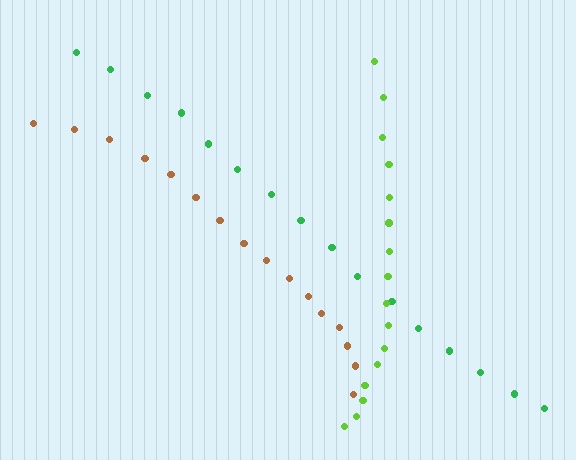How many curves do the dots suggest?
There are 3 distinct paths.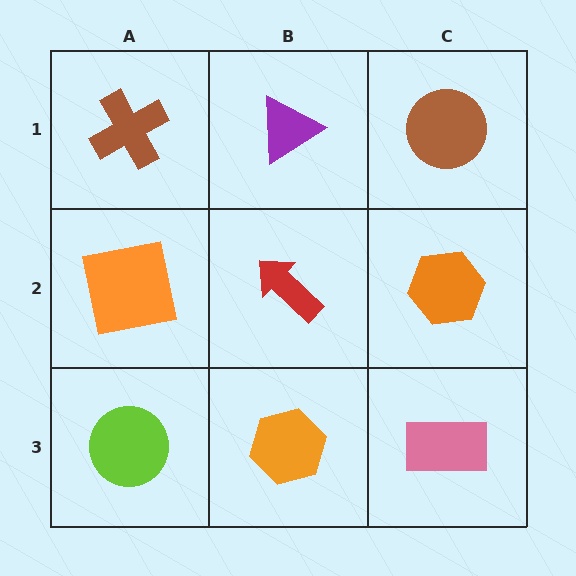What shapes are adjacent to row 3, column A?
An orange square (row 2, column A), an orange hexagon (row 3, column B).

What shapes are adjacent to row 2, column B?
A purple triangle (row 1, column B), an orange hexagon (row 3, column B), an orange square (row 2, column A), an orange hexagon (row 2, column C).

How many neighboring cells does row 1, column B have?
3.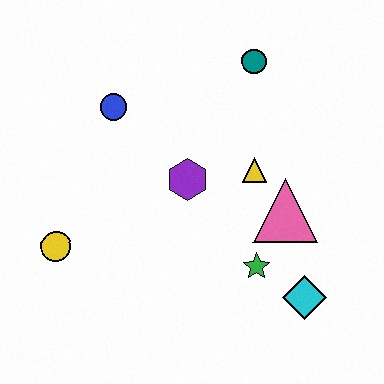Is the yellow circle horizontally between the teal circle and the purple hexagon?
No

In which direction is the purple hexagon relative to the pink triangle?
The purple hexagon is to the left of the pink triangle.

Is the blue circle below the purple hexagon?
No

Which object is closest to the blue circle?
The purple hexagon is closest to the blue circle.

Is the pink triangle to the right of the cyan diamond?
No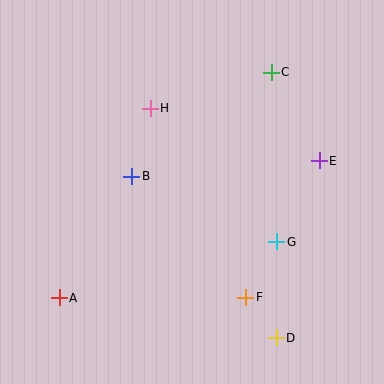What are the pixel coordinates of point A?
Point A is at (59, 298).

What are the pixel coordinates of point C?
Point C is at (271, 72).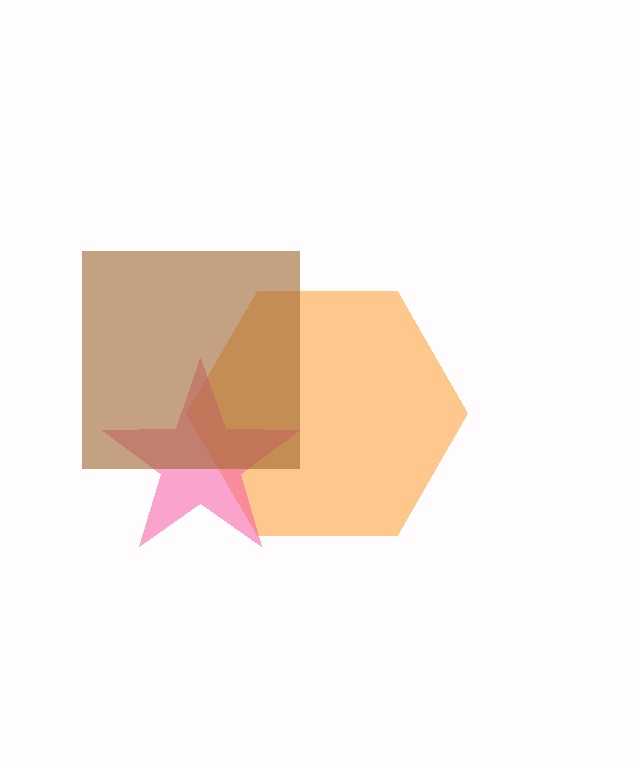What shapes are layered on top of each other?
The layered shapes are: an orange hexagon, a pink star, a brown square.